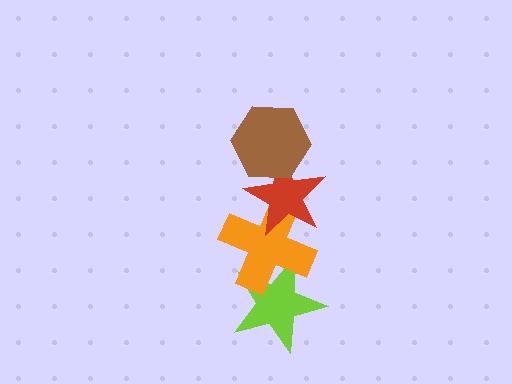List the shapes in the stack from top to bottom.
From top to bottom: the brown hexagon, the red star, the orange cross, the lime star.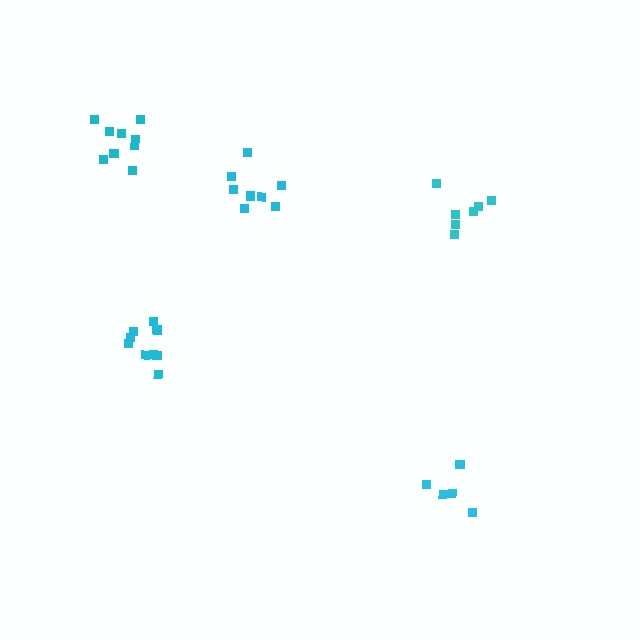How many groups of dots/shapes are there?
There are 5 groups.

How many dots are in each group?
Group 1: 9 dots, Group 2: 7 dots, Group 3: 5 dots, Group 4: 10 dots, Group 5: 8 dots (39 total).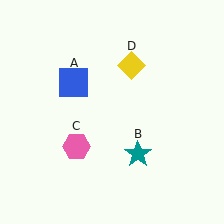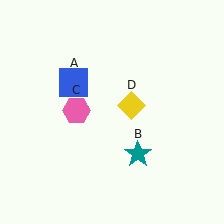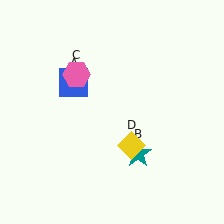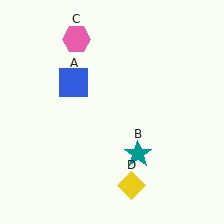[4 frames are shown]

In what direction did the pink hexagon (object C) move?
The pink hexagon (object C) moved up.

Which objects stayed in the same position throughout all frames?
Blue square (object A) and teal star (object B) remained stationary.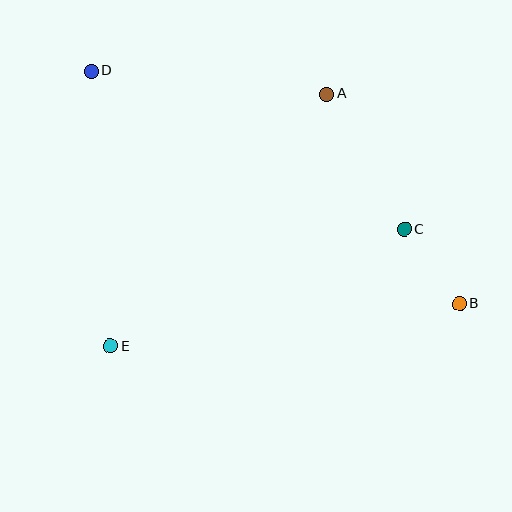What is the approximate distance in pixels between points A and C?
The distance between A and C is approximately 156 pixels.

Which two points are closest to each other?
Points B and C are closest to each other.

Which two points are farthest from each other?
Points B and D are farthest from each other.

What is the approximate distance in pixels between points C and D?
The distance between C and D is approximately 351 pixels.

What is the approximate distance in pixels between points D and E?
The distance between D and E is approximately 276 pixels.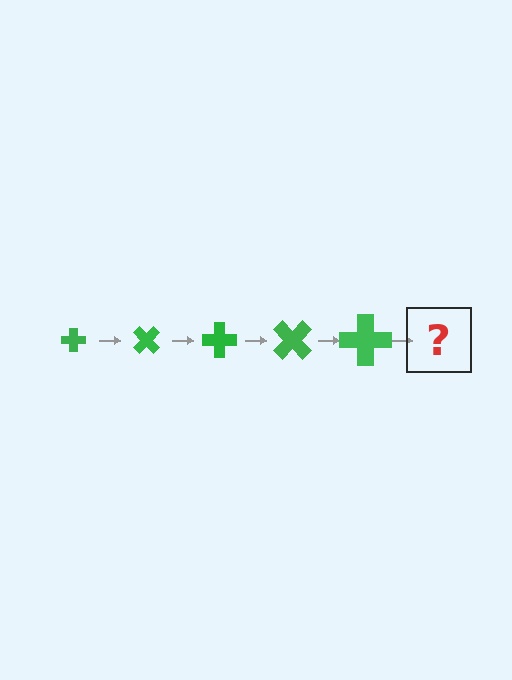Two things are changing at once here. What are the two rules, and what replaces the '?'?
The two rules are that the cross grows larger each step and it rotates 45 degrees each step. The '?' should be a cross, larger than the previous one and rotated 225 degrees from the start.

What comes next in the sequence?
The next element should be a cross, larger than the previous one and rotated 225 degrees from the start.